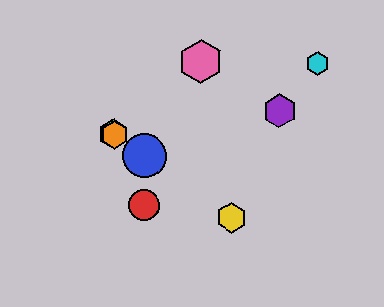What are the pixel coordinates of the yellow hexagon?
The yellow hexagon is at (232, 218).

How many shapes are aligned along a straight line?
4 shapes (the blue circle, the green hexagon, the yellow hexagon, the orange hexagon) are aligned along a straight line.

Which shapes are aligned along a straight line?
The blue circle, the green hexagon, the yellow hexagon, the orange hexagon are aligned along a straight line.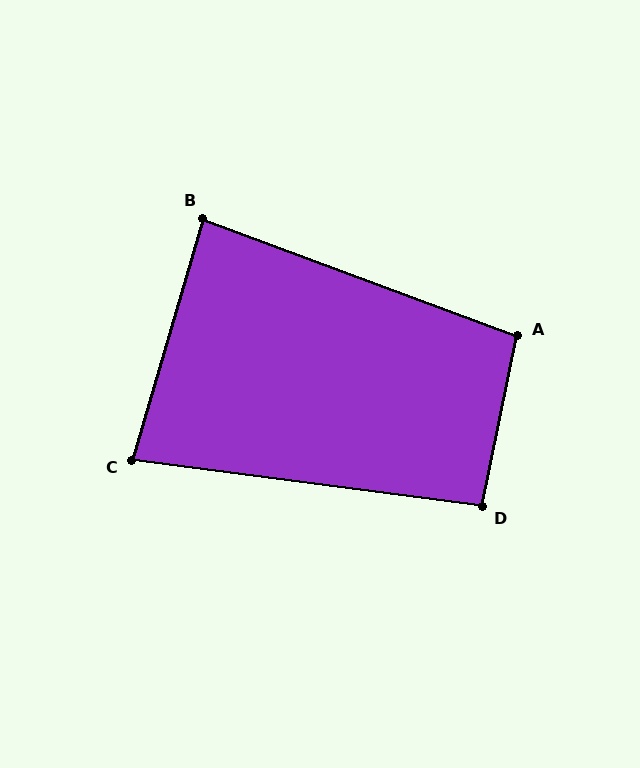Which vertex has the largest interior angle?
A, at approximately 99 degrees.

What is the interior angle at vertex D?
Approximately 94 degrees (approximately right).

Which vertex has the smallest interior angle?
C, at approximately 81 degrees.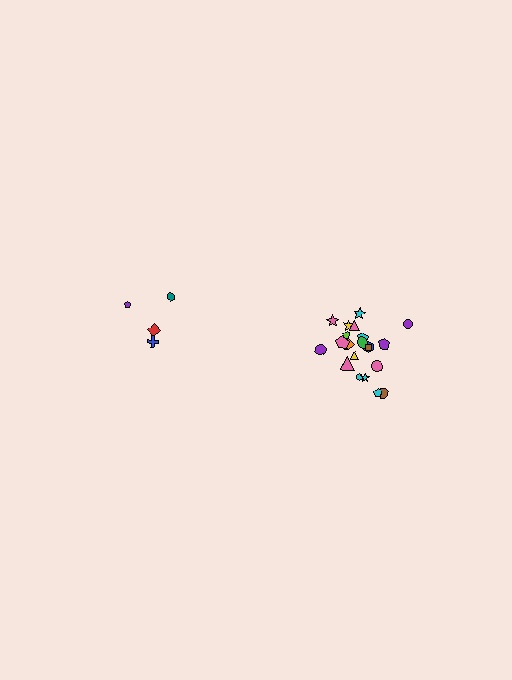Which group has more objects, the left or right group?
The right group.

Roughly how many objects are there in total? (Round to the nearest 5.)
Roughly 25 objects in total.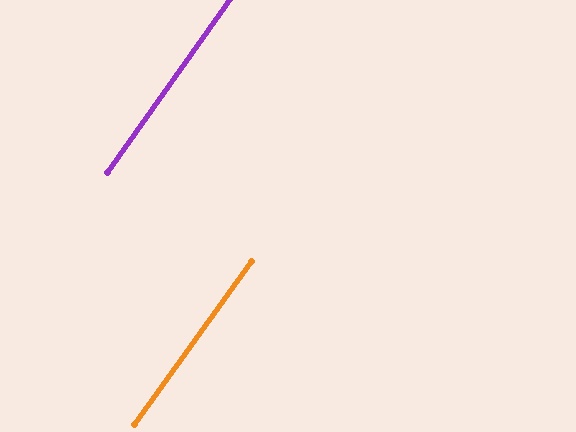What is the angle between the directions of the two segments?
Approximately 1 degree.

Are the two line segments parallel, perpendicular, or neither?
Parallel — their directions differ by only 0.6°.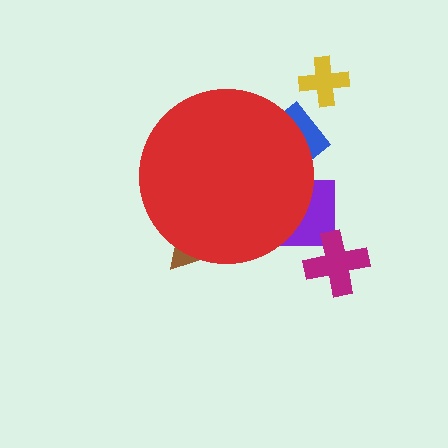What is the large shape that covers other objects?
A red circle.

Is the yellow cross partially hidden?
No, the yellow cross is fully visible.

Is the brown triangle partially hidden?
Yes, the brown triangle is partially hidden behind the red circle.